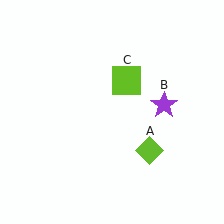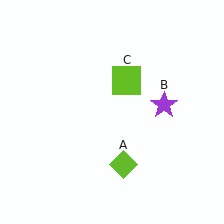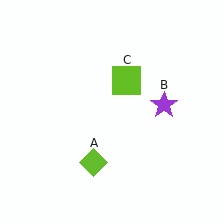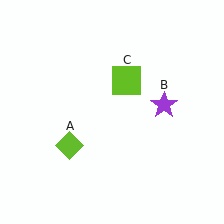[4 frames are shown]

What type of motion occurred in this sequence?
The lime diamond (object A) rotated clockwise around the center of the scene.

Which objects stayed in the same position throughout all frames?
Purple star (object B) and lime square (object C) remained stationary.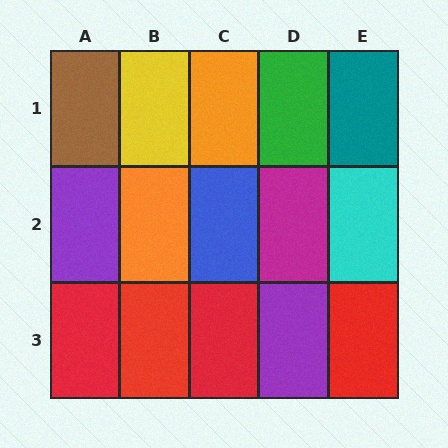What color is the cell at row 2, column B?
Orange.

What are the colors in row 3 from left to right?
Red, red, red, purple, red.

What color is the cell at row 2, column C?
Blue.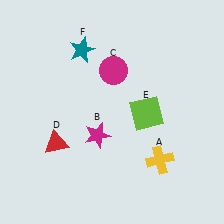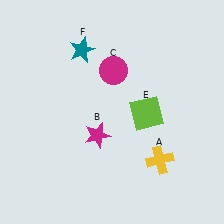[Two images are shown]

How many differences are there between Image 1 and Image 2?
There is 1 difference between the two images.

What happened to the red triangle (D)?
The red triangle (D) was removed in Image 2. It was in the bottom-left area of Image 1.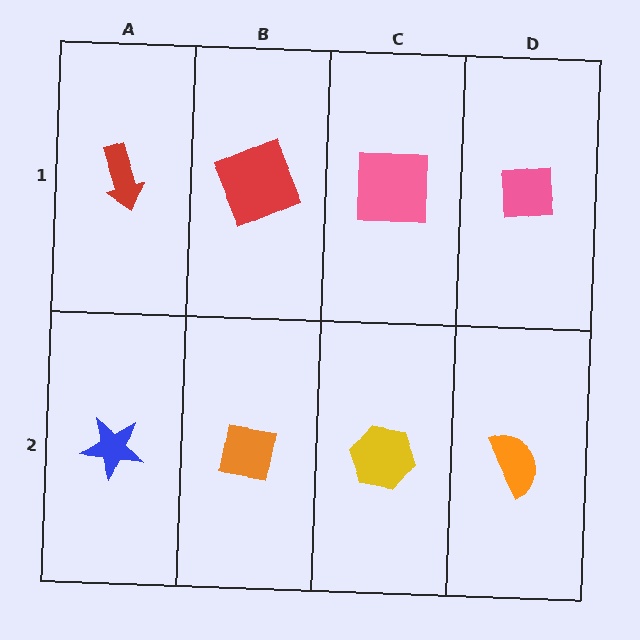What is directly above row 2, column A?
A red arrow.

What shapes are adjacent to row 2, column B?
A red square (row 1, column B), a blue star (row 2, column A), a yellow hexagon (row 2, column C).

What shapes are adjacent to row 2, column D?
A pink square (row 1, column D), a yellow hexagon (row 2, column C).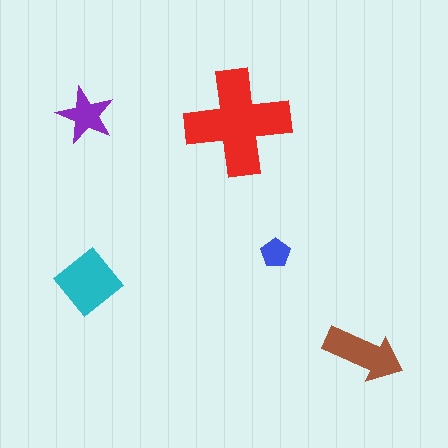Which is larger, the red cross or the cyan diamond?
The red cross.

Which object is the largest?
The red cross.